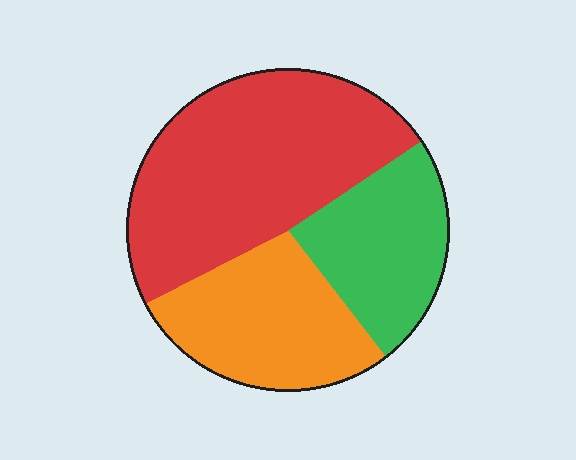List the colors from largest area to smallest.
From largest to smallest: red, orange, green.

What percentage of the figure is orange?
Orange covers 28% of the figure.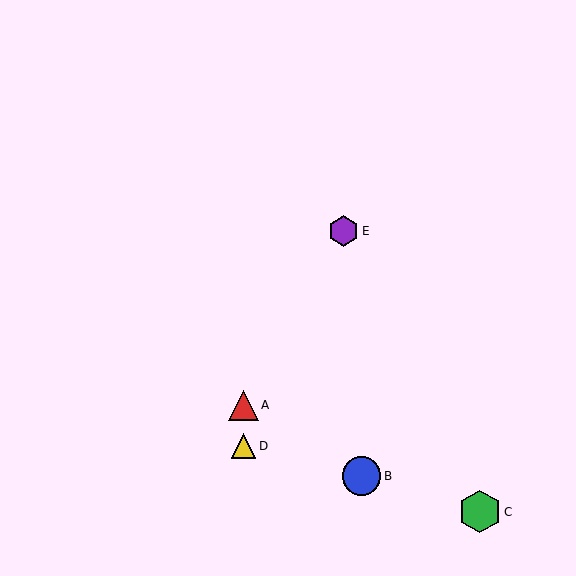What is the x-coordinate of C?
Object C is at x≈480.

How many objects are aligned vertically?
2 objects (A, D) are aligned vertically.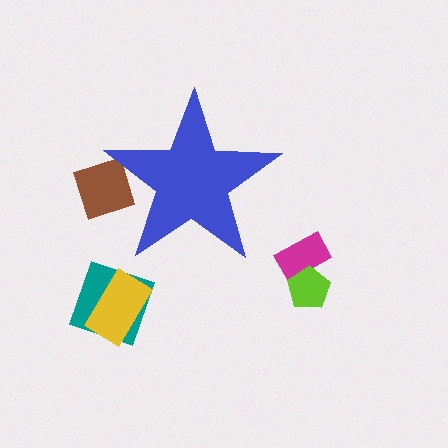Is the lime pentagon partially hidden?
No, the lime pentagon is fully visible.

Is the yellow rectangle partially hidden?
No, the yellow rectangle is fully visible.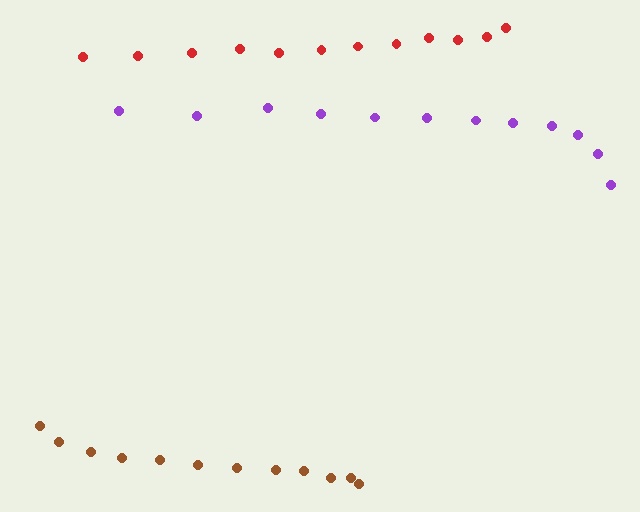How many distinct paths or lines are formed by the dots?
There are 3 distinct paths.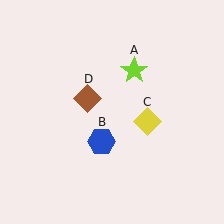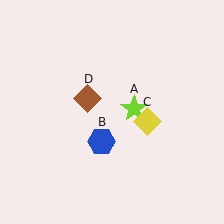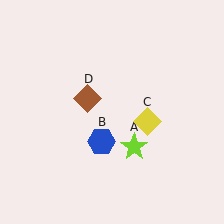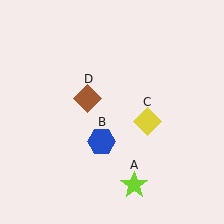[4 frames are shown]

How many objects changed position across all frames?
1 object changed position: lime star (object A).